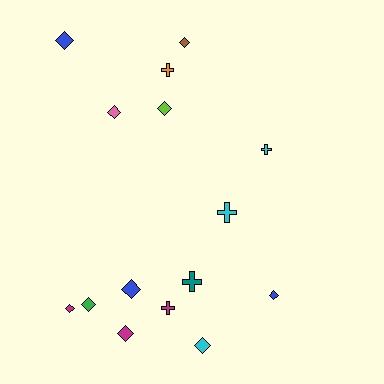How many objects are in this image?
There are 15 objects.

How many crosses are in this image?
There are 5 crosses.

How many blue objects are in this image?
There are 3 blue objects.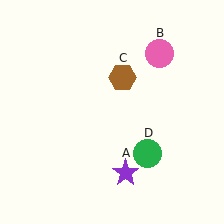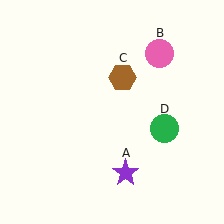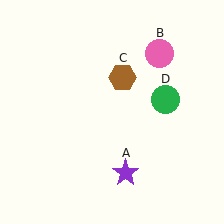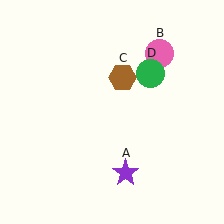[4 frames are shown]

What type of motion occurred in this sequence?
The green circle (object D) rotated counterclockwise around the center of the scene.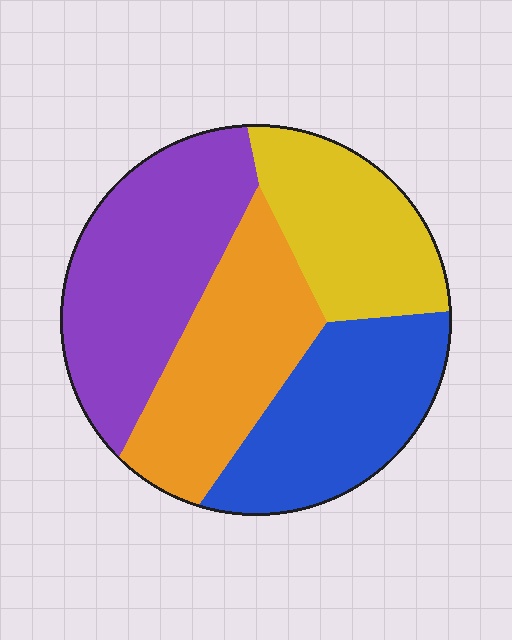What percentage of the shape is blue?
Blue covers around 25% of the shape.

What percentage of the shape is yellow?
Yellow takes up between a sixth and a third of the shape.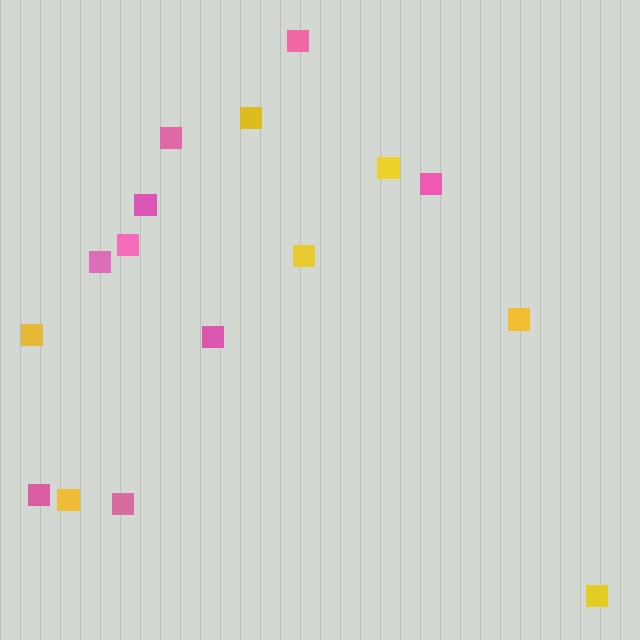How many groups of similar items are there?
There are 2 groups: one group of pink squares (9) and one group of yellow squares (7).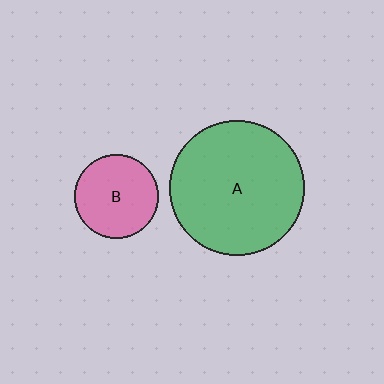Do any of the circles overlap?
No, none of the circles overlap.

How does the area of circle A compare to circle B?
Approximately 2.6 times.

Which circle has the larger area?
Circle A (green).